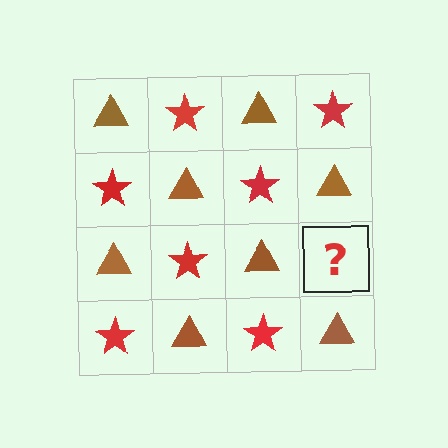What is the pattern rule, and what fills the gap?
The rule is that it alternates brown triangle and red star in a checkerboard pattern. The gap should be filled with a red star.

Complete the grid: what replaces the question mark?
The question mark should be replaced with a red star.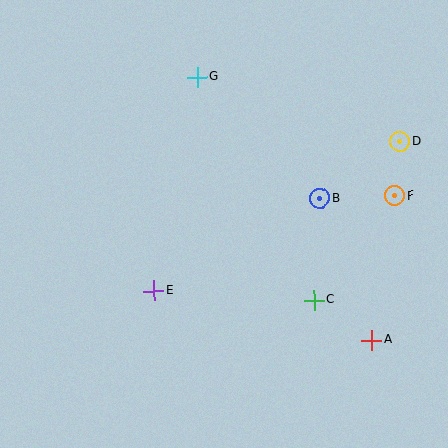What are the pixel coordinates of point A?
Point A is at (372, 340).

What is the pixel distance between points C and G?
The distance between C and G is 252 pixels.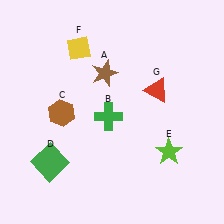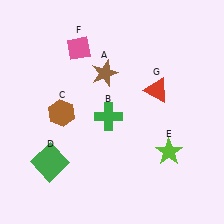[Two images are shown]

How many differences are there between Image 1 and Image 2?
There is 1 difference between the two images.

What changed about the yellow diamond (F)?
In Image 1, F is yellow. In Image 2, it changed to pink.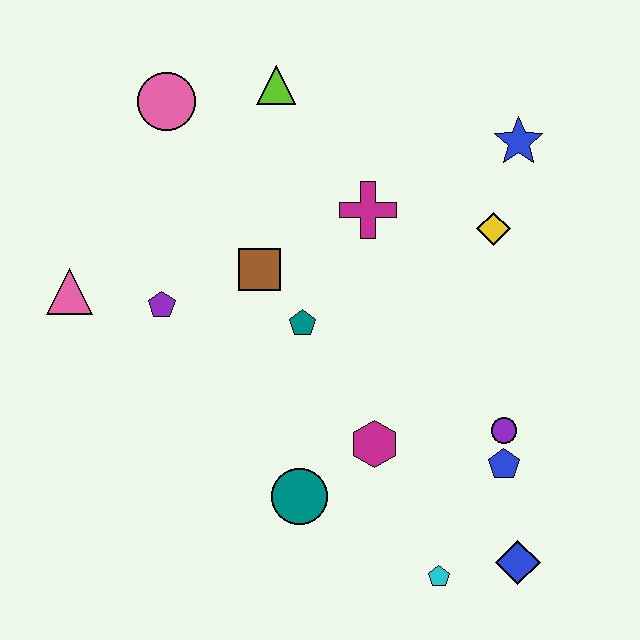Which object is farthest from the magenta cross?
The blue diamond is farthest from the magenta cross.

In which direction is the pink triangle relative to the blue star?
The pink triangle is to the left of the blue star.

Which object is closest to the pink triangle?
The purple pentagon is closest to the pink triangle.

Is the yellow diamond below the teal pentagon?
No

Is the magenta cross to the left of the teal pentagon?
No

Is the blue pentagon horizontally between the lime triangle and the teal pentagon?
No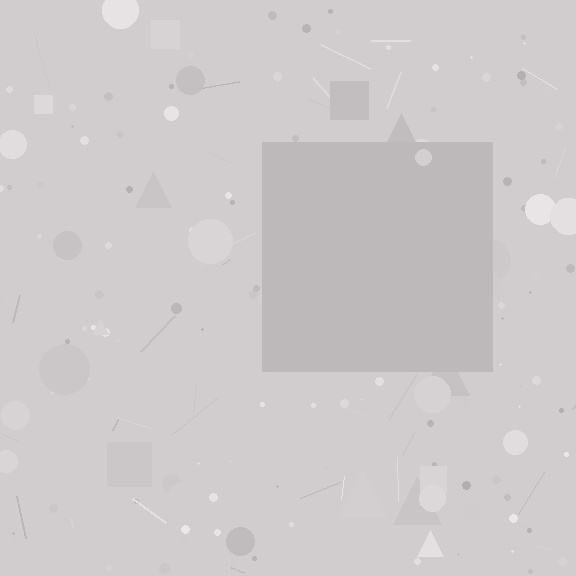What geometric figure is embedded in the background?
A square is embedded in the background.